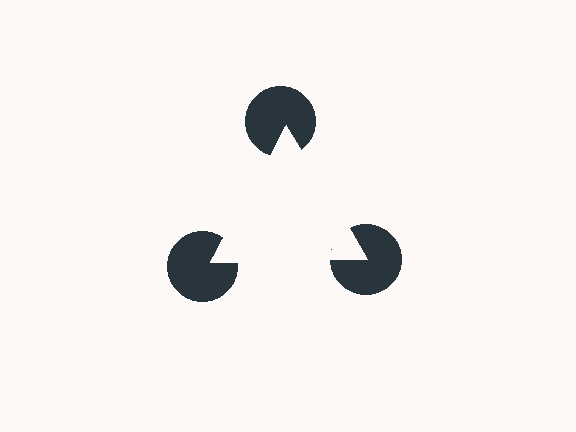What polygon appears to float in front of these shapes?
An illusory triangle — its edges are inferred from the aligned wedge cuts in the pac-man discs, not physically drawn.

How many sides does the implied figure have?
3 sides.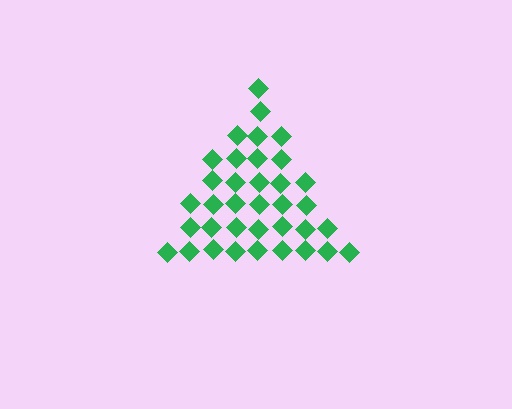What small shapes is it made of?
It is made of small diamonds.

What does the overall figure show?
The overall figure shows a triangle.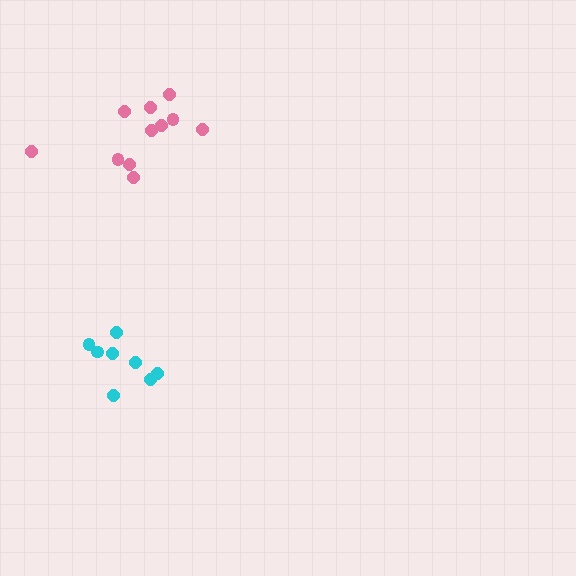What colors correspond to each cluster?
The clusters are colored: pink, cyan.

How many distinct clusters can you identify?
There are 2 distinct clusters.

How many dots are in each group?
Group 1: 11 dots, Group 2: 8 dots (19 total).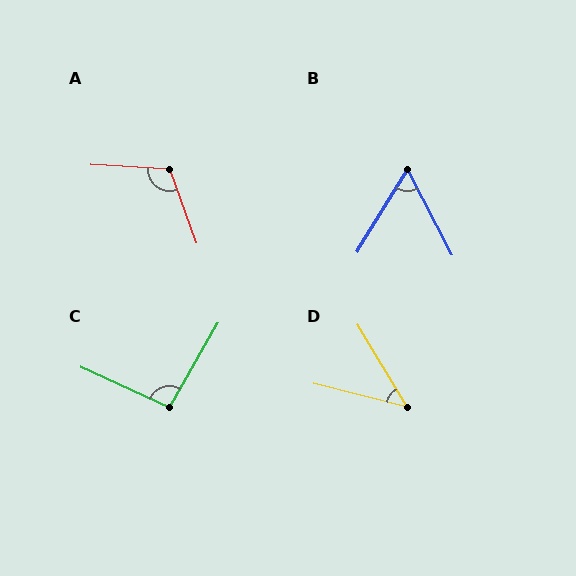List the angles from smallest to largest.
D (45°), B (59°), C (95°), A (113°).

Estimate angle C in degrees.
Approximately 95 degrees.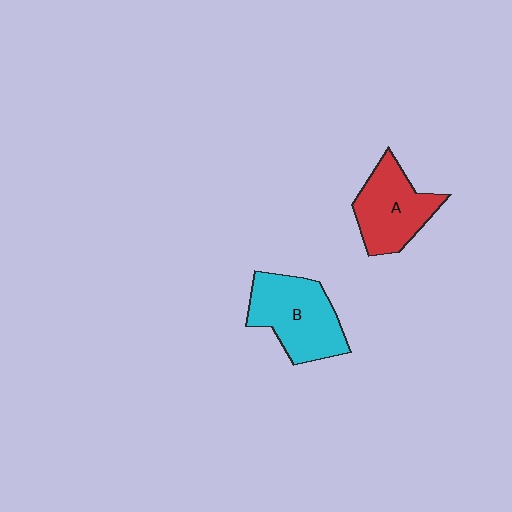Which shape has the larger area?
Shape B (cyan).